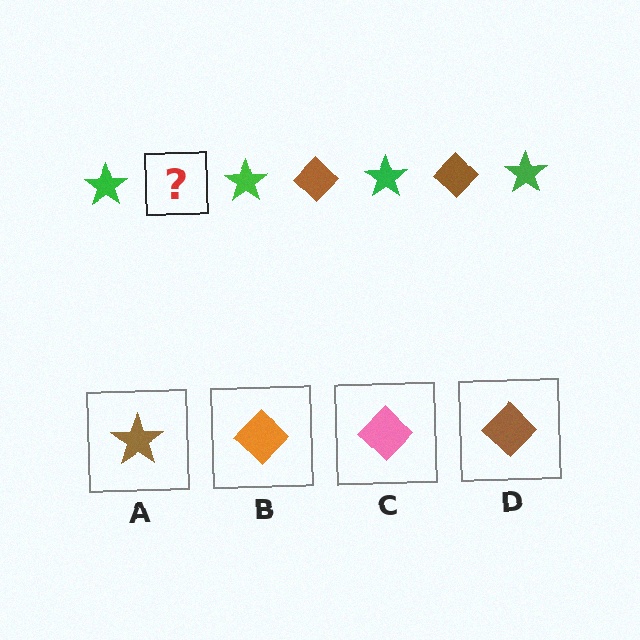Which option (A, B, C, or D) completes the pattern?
D.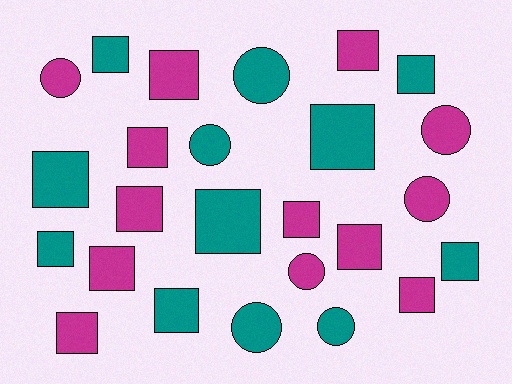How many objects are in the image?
There are 25 objects.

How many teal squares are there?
There are 8 teal squares.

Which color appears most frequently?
Magenta, with 13 objects.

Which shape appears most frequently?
Square, with 17 objects.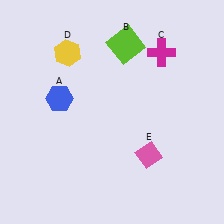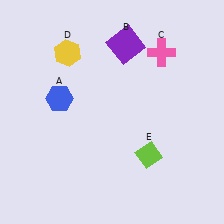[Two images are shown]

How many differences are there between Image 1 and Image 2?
There are 3 differences between the two images.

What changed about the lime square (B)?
In Image 1, B is lime. In Image 2, it changed to purple.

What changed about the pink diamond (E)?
In Image 1, E is pink. In Image 2, it changed to lime.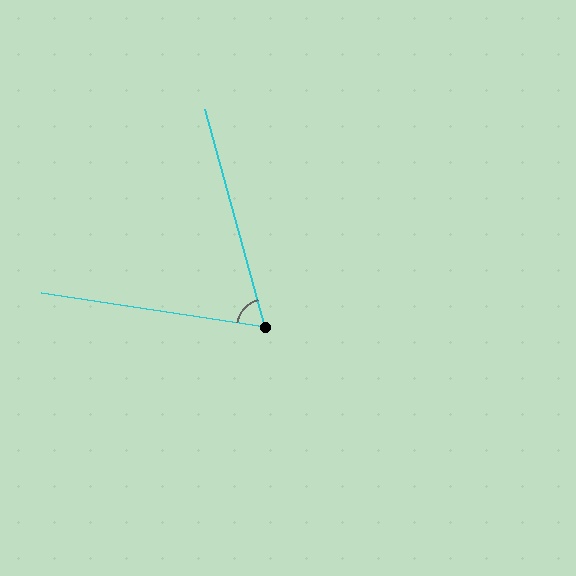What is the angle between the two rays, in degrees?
Approximately 66 degrees.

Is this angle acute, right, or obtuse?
It is acute.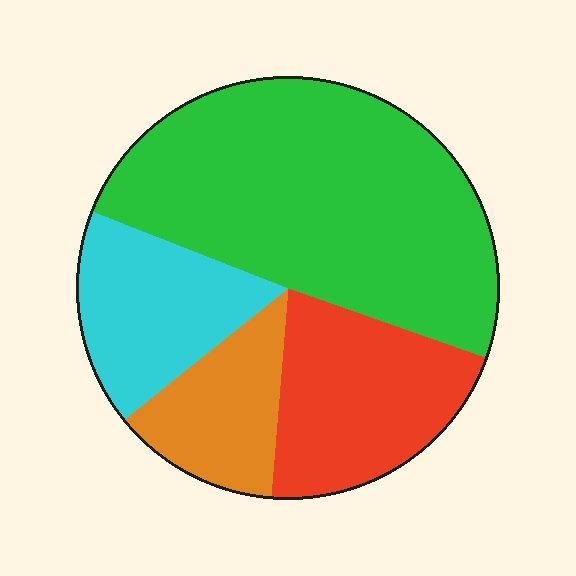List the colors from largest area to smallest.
From largest to smallest: green, red, cyan, orange.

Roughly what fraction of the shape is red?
Red takes up about one fifth (1/5) of the shape.